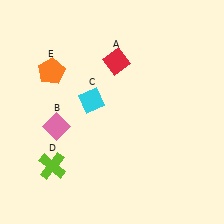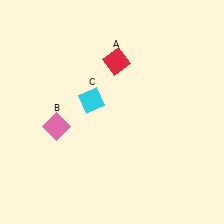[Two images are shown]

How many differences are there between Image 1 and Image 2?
There are 2 differences between the two images.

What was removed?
The orange pentagon (E), the lime cross (D) were removed in Image 2.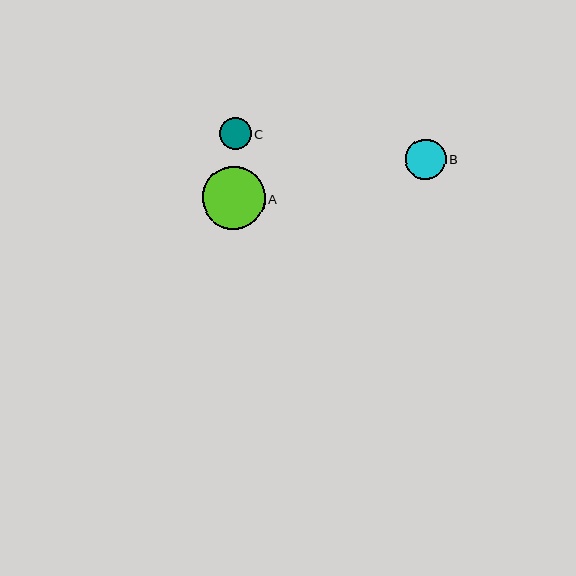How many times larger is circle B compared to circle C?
Circle B is approximately 1.3 times the size of circle C.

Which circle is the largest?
Circle A is the largest with a size of approximately 63 pixels.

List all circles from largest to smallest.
From largest to smallest: A, B, C.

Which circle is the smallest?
Circle C is the smallest with a size of approximately 32 pixels.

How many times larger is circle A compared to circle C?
Circle A is approximately 2.0 times the size of circle C.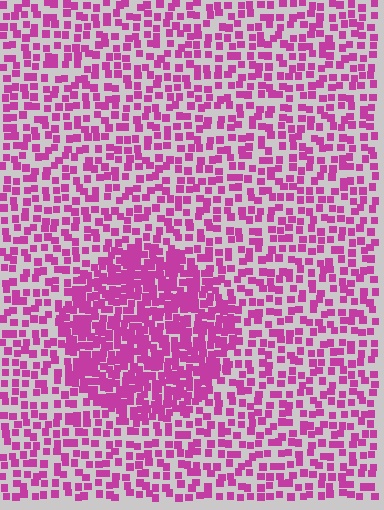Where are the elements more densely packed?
The elements are more densely packed inside the circle boundary.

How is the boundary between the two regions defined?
The boundary is defined by a change in element density (approximately 2.0x ratio). All elements are the same color, size, and shape.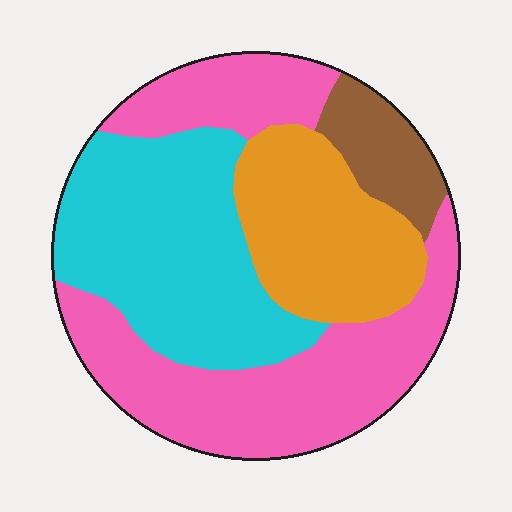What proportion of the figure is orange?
Orange takes up about one fifth (1/5) of the figure.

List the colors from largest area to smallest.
From largest to smallest: pink, cyan, orange, brown.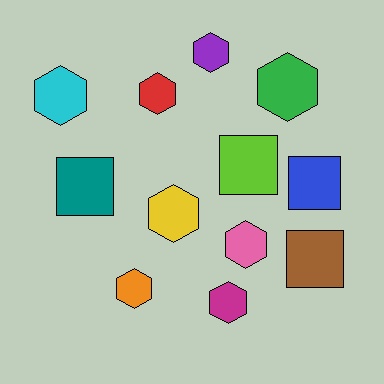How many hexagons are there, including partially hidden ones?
There are 8 hexagons.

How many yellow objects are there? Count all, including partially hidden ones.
There is 1 yellow object.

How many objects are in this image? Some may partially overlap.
There are 12 objects.